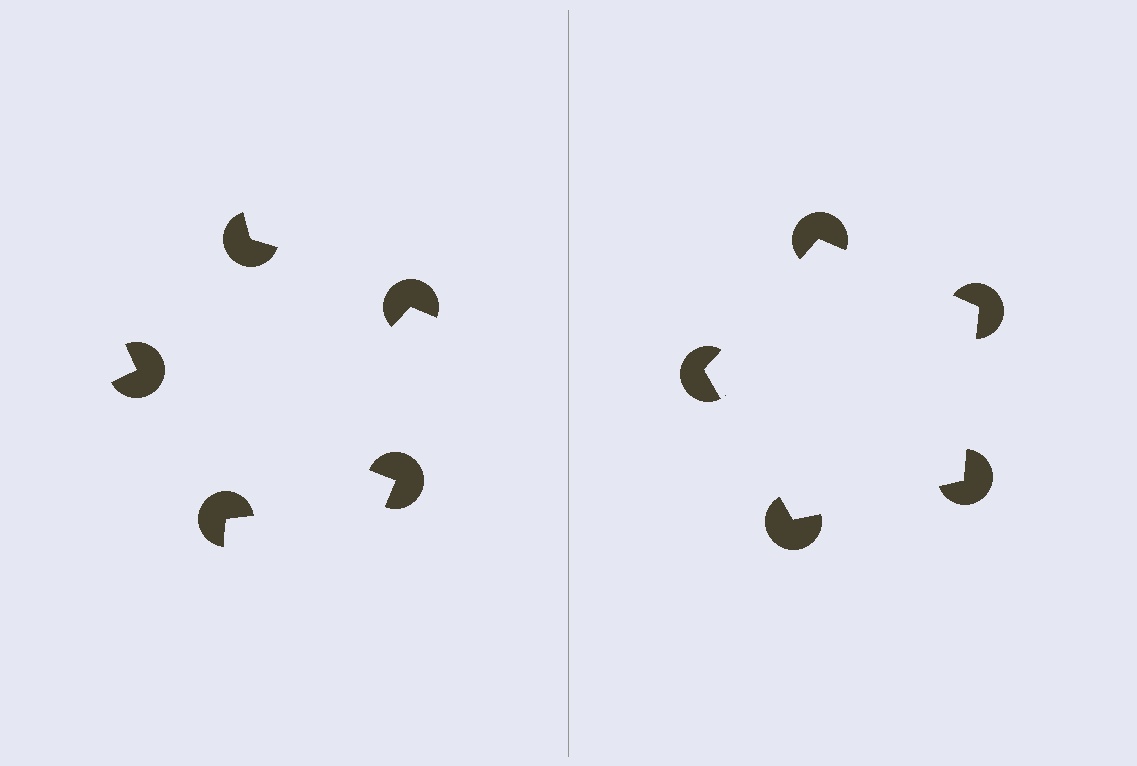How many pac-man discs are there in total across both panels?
10 — 5 on each side.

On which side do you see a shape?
An illusory pentagon appears on the right side. On the left side the wedge cuts are rotated, so no coherent shape forms.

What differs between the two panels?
The pac-man discs are positioned identically on both sides; only the wedge orientations differ. On the right they align to a pentagon; on the left they are misaligned.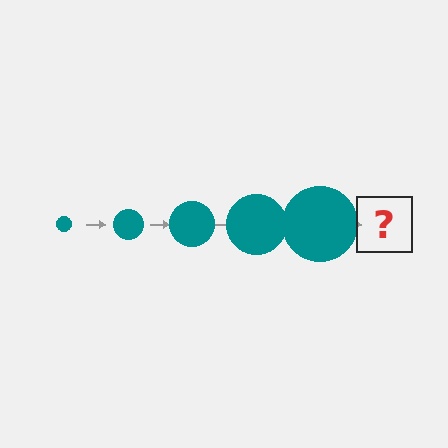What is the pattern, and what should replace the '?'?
The pattern is that the circle gets progressively larger each step. The '?' should be a teal circle, larger than the previous one.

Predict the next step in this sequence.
The next step is a teal circle, larger than the previous one.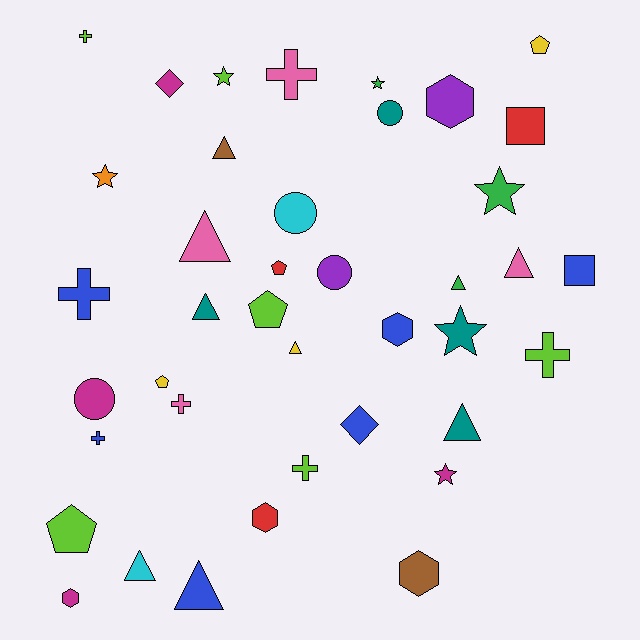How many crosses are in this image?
There are 7 crosses.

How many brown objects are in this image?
There are 2 brown objects.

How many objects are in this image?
There are 40 objects.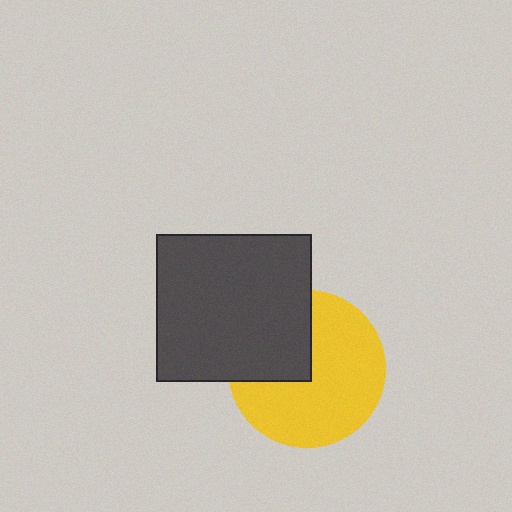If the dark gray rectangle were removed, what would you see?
You would see the complete yellow circle.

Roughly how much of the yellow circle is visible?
Most of it is visible (roughly 68%).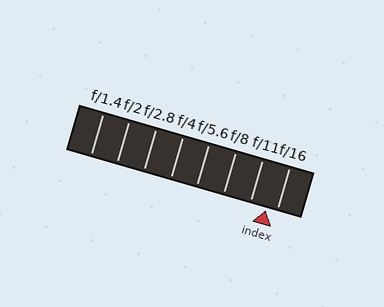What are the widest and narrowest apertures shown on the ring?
The widest aperture shown is f/1.4 and the narrowest is f/16.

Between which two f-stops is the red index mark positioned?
The index mark is between f/11 and f/16.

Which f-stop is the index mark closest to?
The index mark is closest to f/16.